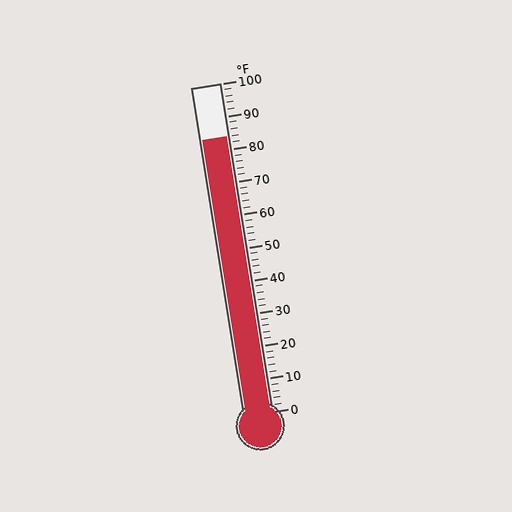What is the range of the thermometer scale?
The thermometer scale ranges from 0°F to 100°F.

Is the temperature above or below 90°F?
The temperature is below 90°F.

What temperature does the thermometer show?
The thermometer shows approximately 84°F.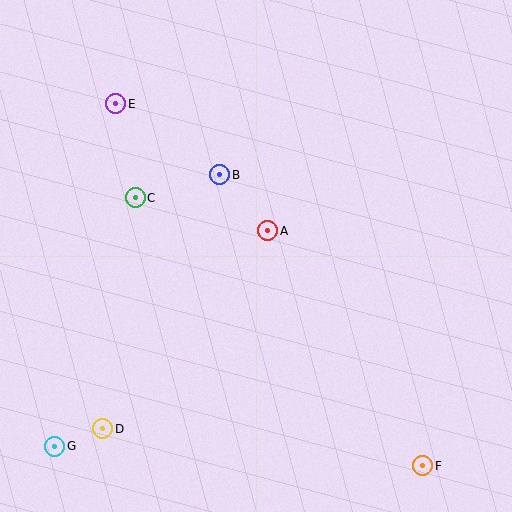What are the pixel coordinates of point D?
Point D is at (103, 429).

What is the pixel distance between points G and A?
The distance between G and A is 303 pixels.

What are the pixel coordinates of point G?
Point G is at (55, 446).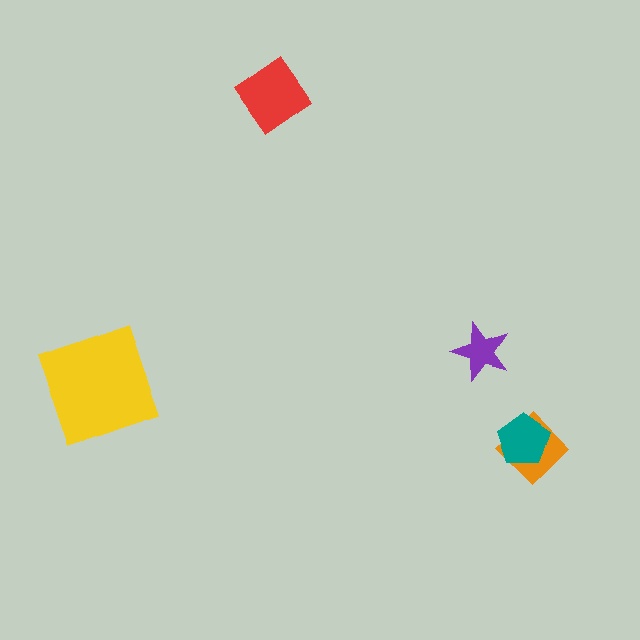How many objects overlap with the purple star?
0 objects overlap with the purple star.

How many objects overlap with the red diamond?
0 objects overlap with the red diamond.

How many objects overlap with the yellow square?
0 objects overlap with the yellow square.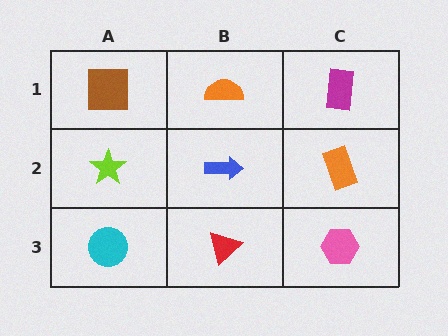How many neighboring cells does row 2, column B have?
4.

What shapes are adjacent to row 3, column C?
An orange rectangle (row 2, column C), a red triangle (row 3, column B).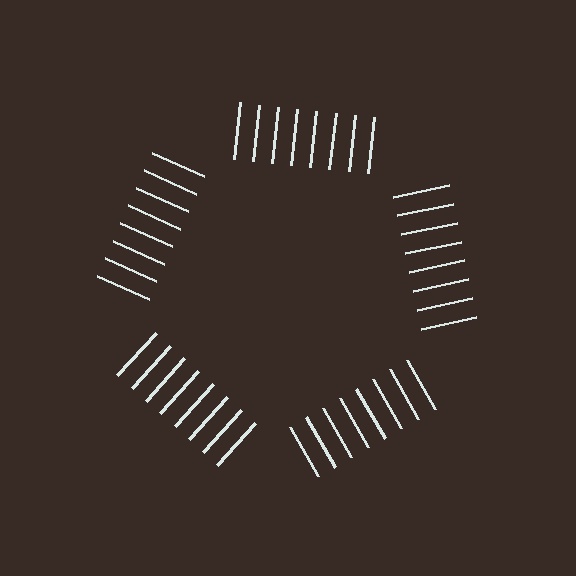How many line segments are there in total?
40 — 8 along each of the 5 edges.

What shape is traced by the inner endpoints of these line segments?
An illusory pentagon — the line segments terminate on its edges but no continuous stroke is drawn.